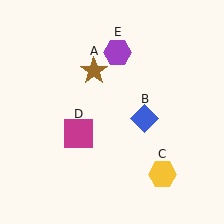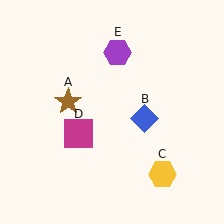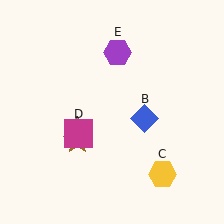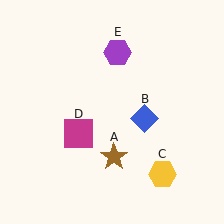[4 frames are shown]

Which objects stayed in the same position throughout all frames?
Blue diamond (object B) and yellow hexagon (object C) and magenta square (object D) and purple hexagon (object E) remained stationary.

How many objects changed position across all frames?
1 object changed position: brown star (object A).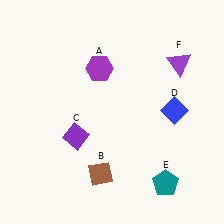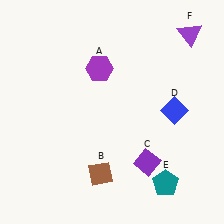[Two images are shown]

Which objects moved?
The objects that moved are: the purple diamond (C), the purple triangle (F).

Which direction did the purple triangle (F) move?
The purple triangle (F) moved up.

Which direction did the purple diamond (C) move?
The purple diamond (C) moved right.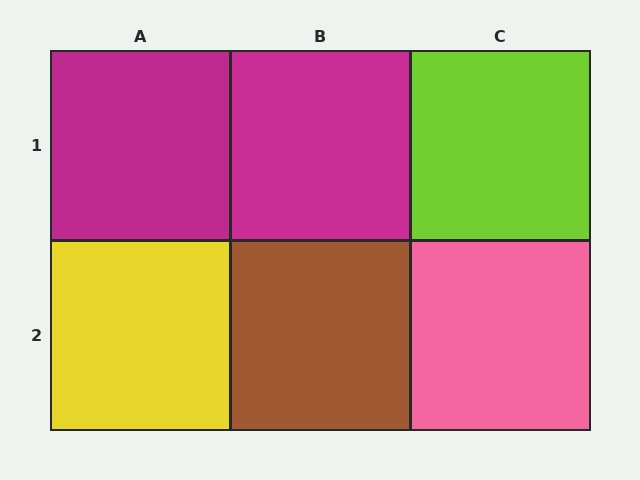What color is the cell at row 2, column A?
Yellow.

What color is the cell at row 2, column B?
Brown.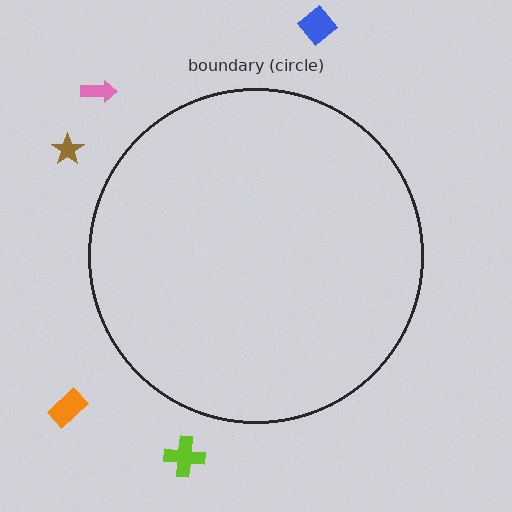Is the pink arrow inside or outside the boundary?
Outside.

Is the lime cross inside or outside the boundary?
Outside.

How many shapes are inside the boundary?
0 inside, 5 outside.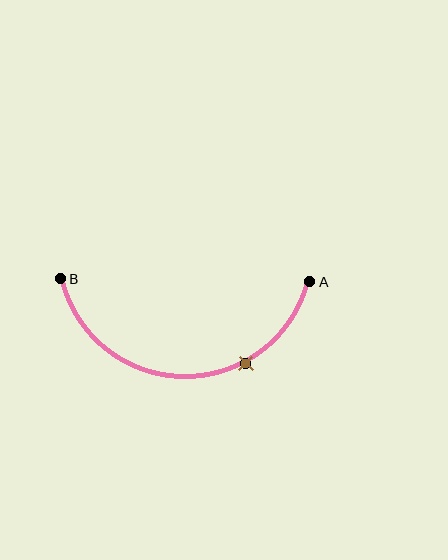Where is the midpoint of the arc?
The arc midpoint is the point on the curve farthest from the straight line joining A and B. It sits below that line.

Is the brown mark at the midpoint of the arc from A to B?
No. The brown mark lies on the arc but is closer to endpoint A. The arc midpoint would be at the point on the curve equidistant along the arc from both A and B.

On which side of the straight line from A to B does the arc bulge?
The arc bulges below the straight line connecting A and B.